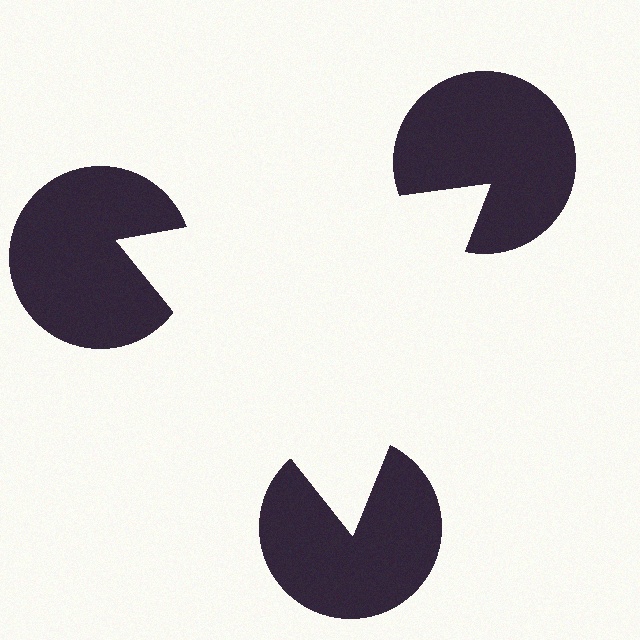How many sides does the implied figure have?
3 sides.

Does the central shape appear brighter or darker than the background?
It typically appears slightly brighter than the background, even though no actual brightness change is drawn.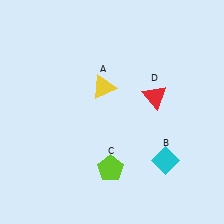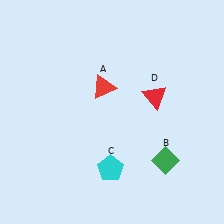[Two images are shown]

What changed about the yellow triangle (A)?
In Image 1, A is yellow. In Image 2, it changed to red.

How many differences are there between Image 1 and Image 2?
There are 3 differences between the two images.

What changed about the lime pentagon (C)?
In Image 1, C is lime. In Image 2, it changed to cyan.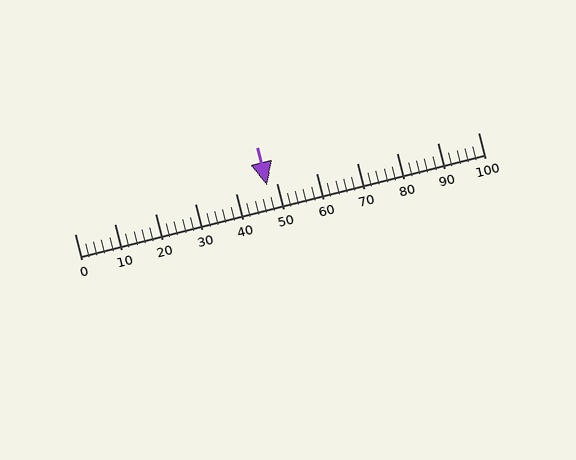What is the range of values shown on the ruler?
The ruler shows values from 0 to 100.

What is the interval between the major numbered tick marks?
The major tick marks are spaced 10 units apart.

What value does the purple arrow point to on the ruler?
The purple arrow points to approximately 48.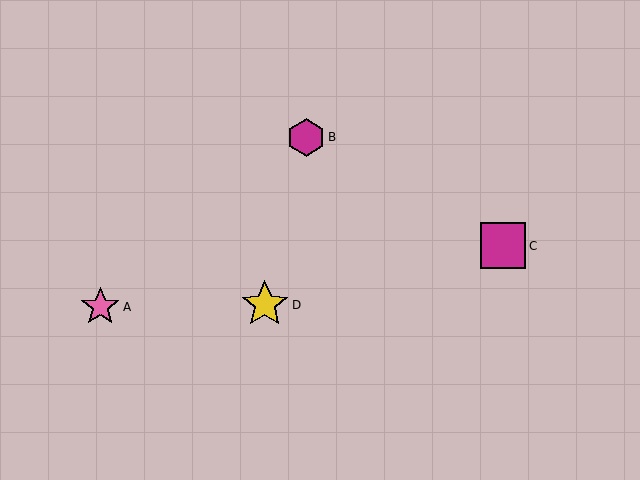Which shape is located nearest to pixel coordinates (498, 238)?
The magenta square (labeled C) at (503, 246) is nearest to that location.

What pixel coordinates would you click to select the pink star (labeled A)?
Click at (100, 307) to select the pink star A.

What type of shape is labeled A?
Shape A is a pink star.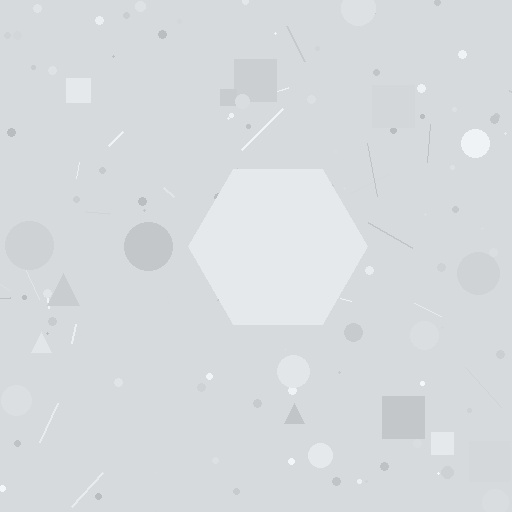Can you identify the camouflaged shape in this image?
The camouflaged shape is a hexagon.